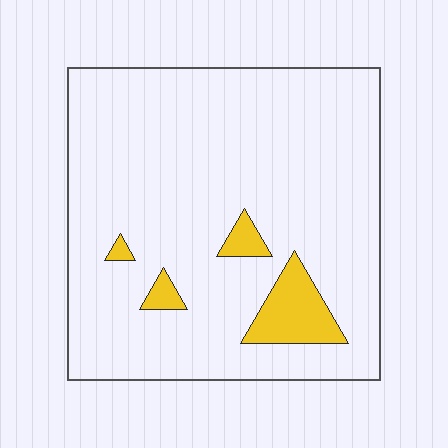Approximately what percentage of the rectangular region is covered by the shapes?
Approximately 10%.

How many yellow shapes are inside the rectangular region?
4.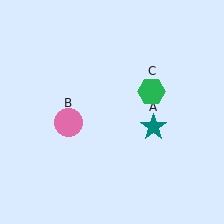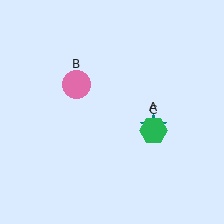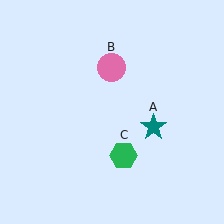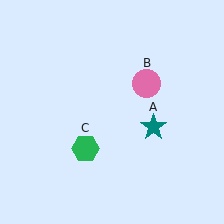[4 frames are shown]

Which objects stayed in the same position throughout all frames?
Teal star (object A) remained stationary.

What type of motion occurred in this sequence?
The pink circle (object B), green hexagon (object C) rotated clockwise around the center of the scene.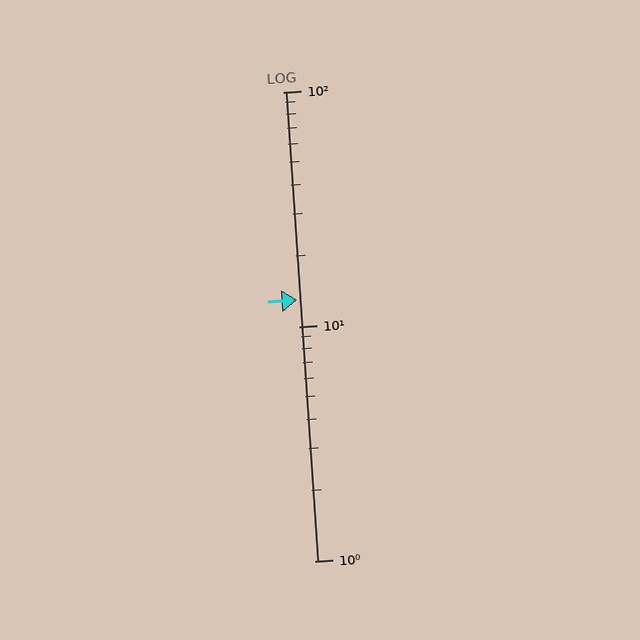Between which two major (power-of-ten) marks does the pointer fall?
The pointer is between 10 and 100.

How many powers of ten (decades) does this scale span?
The scale spans 2 decades, from 1 to 100.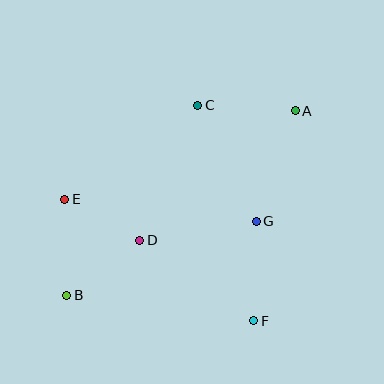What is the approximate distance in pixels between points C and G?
The distance between C and G is approximately 130 pixels.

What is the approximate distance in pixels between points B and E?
The distance between B and E is approximately 96 pixels.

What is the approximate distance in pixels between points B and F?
The distance between B and F is approximately 189 pixels.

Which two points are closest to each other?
Points D and E are closest to each other.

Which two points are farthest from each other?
Points A and B are farthest from each other.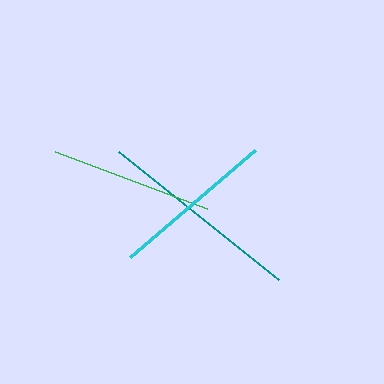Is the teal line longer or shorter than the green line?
The teal line is longer than the green line.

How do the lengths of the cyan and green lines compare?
The cyan and green lines are approximately the same length.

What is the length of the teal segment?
The teal segment is approximately 205 pixels long.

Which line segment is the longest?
The teal line is the longest at approximately 205 pixels.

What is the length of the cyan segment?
The cyan segment is approximately 165 pixels long.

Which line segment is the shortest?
The green line is the shortest at approximately 162 pixels.